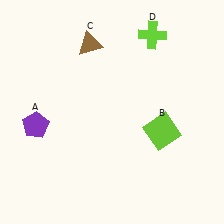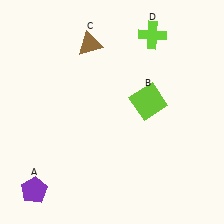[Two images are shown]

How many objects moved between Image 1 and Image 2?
2 objects moved between the two images.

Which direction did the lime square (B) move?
The lime square (B) moved up.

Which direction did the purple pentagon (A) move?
The purple pentagon (A) moved down.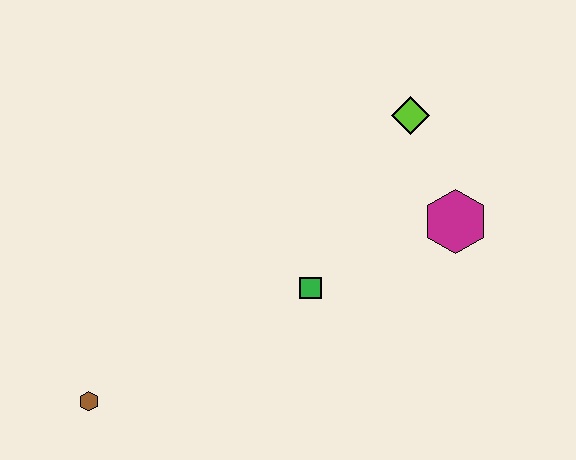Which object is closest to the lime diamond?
The magenta hexagon is closest to the lime diamond.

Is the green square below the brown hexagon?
No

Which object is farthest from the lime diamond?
The brown hexagon is farthest from the lime diamond.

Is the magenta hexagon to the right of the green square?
Yes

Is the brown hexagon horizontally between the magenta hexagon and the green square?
No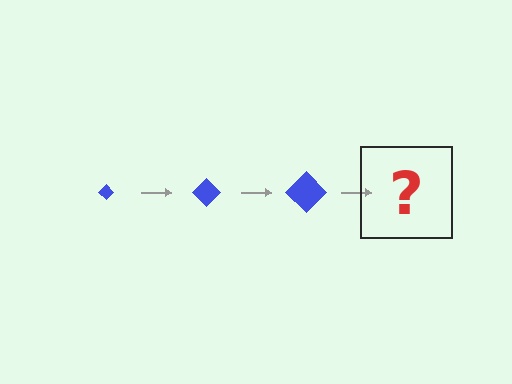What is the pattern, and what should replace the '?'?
The pattern is that the diamond gets progressively larger each step. The '?' should be a blue diamond, larger than the previous one.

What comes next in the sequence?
The next element should be a blue diamond, larger than the previous one.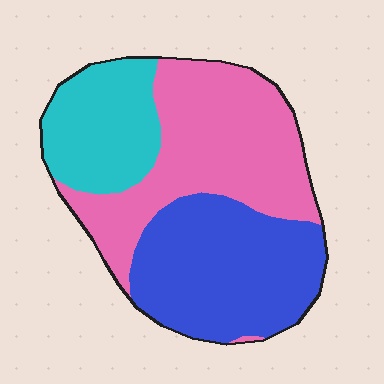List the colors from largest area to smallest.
From largest to smallest: pink, blue, cyan.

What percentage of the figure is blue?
Blue covers 37% of the figure.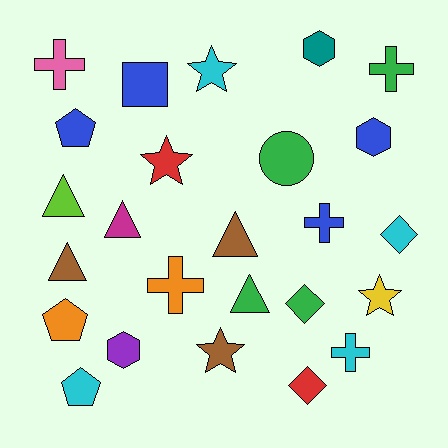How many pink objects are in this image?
There is 1 pink object.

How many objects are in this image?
There are 25 objects.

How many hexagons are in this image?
There are 3 hexagons.